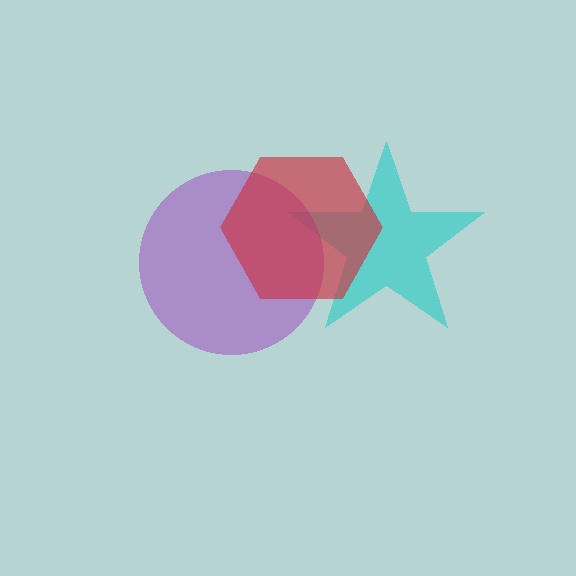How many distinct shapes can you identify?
There are 3 distinct shapes: a cyan star, a purple circle, a red hexagon.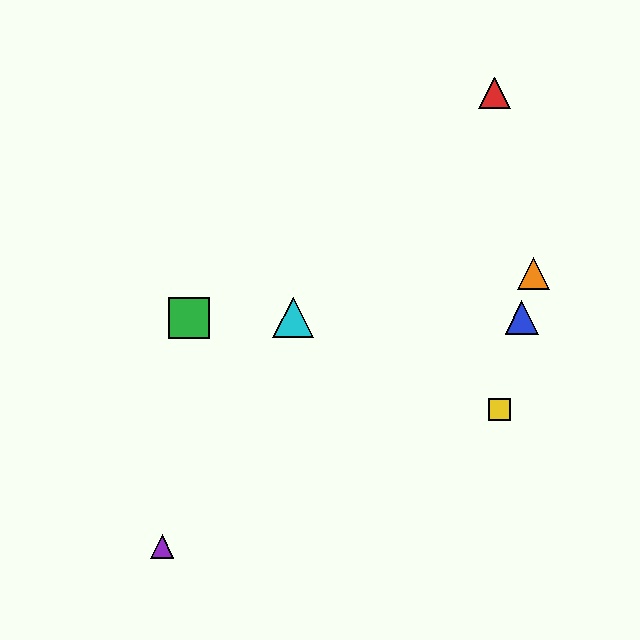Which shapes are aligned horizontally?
The blue triangle, the green square, the cyan triangle are aligned horizontally.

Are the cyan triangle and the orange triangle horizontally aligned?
No, the cyan triangle is at y≈318 and the orange triangle is at y≈274.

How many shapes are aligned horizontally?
3 shapes (the blue triangle, the green square, the cyan triangle) are aligned horizontally.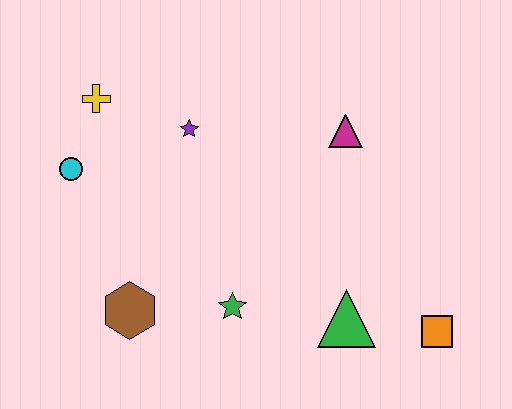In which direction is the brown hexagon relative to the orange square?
The brown hexagon is to the left of the orange square.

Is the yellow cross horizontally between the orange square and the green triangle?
No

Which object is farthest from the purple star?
The orange square is farthest from the purple star.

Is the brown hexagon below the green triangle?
No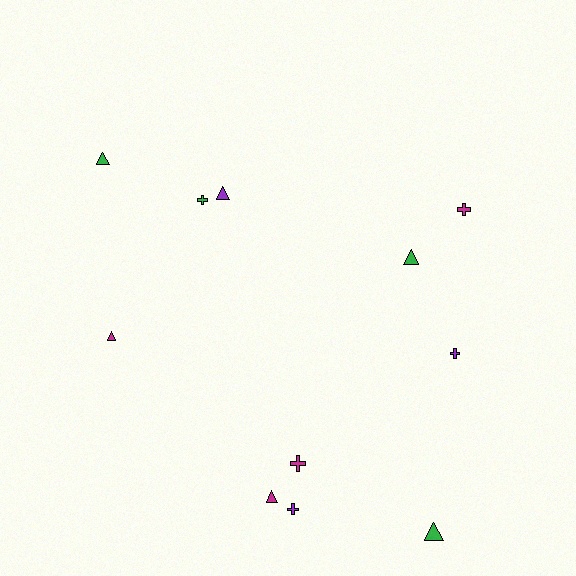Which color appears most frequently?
Magenta, with 4 objects.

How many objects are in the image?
There are 11 objects.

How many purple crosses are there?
There are 2 purple crosses.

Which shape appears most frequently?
Triangle, with 6 objects.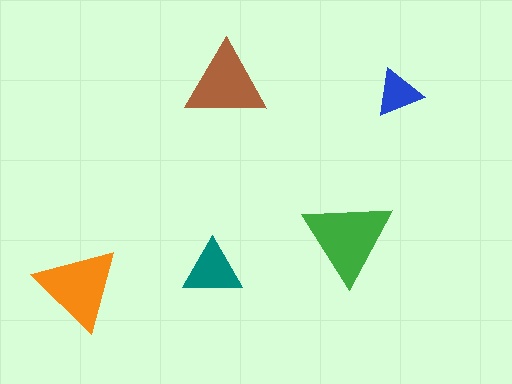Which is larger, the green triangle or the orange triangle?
The green one.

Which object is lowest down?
The orange triangle is bottommost.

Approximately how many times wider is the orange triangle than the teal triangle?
About 1.5 times wider.